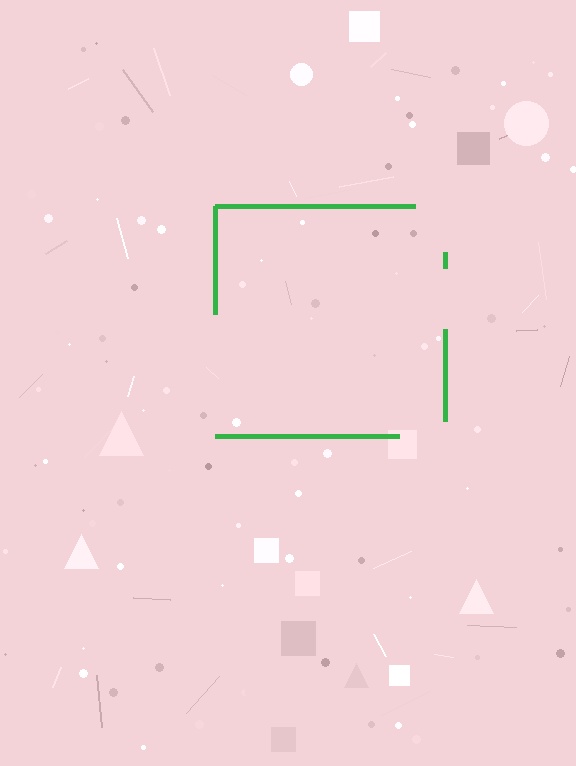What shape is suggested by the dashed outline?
The dashed outline suggests a square.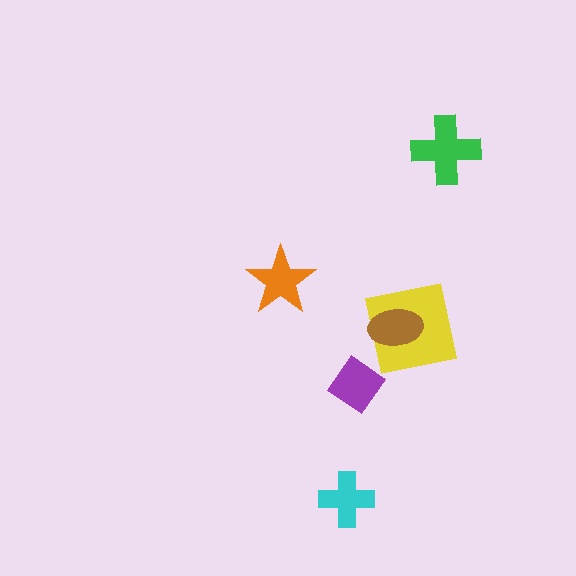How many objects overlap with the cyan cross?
0 objects overlap with the cyan cross.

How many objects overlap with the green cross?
0 objects overlap with the green cross.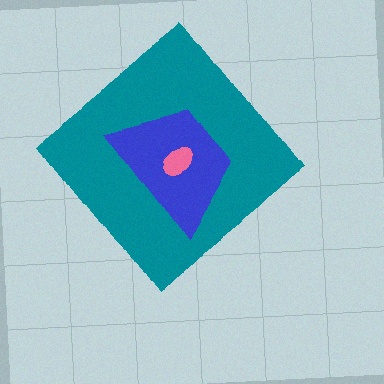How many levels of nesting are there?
3.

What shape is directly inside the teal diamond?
The blue trapezoid.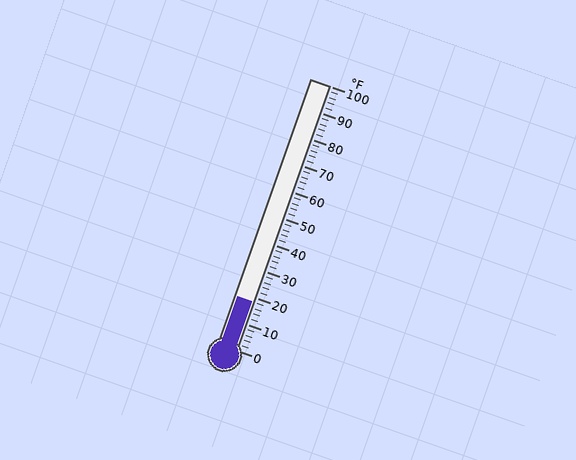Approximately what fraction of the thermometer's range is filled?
The thermometer is filled to approximately 20% of its range.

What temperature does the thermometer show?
The thermometer shows approximately 18°F.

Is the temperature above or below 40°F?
The temperature is below 40°F.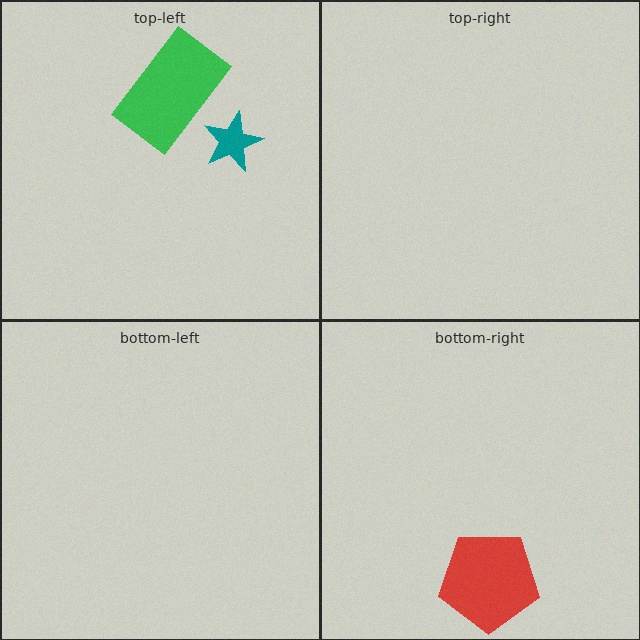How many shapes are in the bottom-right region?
1.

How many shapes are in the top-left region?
2.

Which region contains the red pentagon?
The bottom-right region.